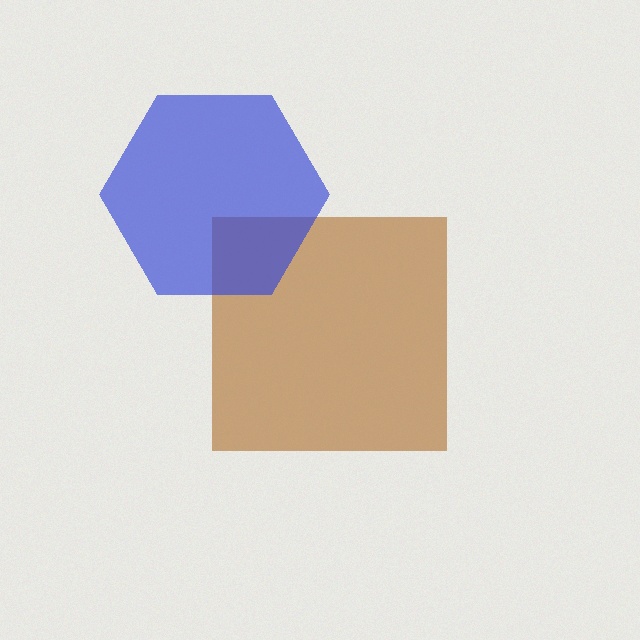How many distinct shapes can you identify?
There are 2 distinct shapes: a brown square, a blue hexagon.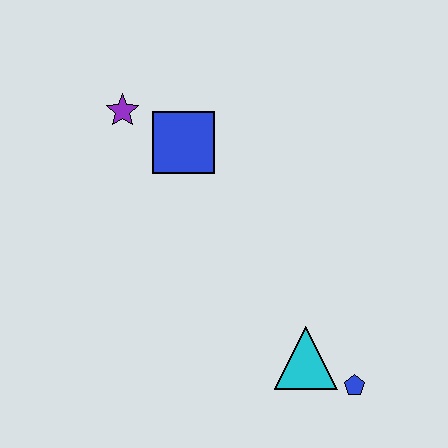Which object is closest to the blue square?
The purple star is closest to the blue square.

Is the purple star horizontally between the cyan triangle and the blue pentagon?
No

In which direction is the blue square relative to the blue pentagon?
The blue square is above the blue pentagon.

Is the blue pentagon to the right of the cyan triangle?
Yes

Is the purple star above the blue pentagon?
Yes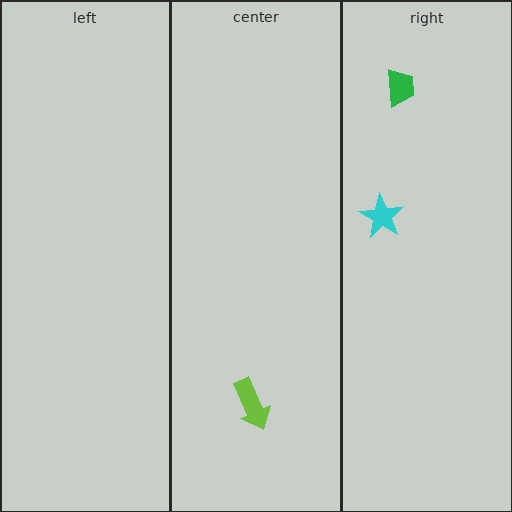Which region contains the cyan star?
The right region.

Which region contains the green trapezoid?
The right region.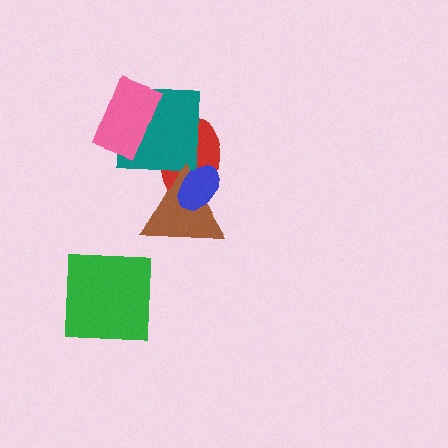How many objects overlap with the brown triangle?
2 objects overlap with the brown triangle.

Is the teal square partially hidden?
Yes, it is partially covered by another shape.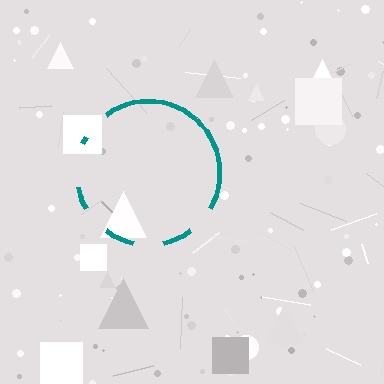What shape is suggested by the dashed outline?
The dashed outline suggests a circle.